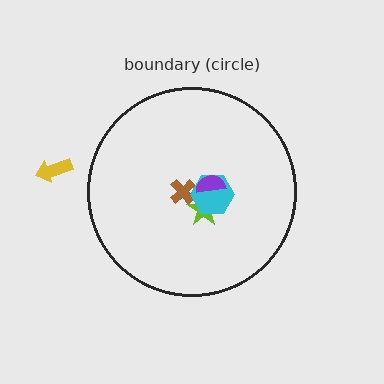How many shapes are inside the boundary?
4 inside, 1 outside.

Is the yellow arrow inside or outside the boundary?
Outside.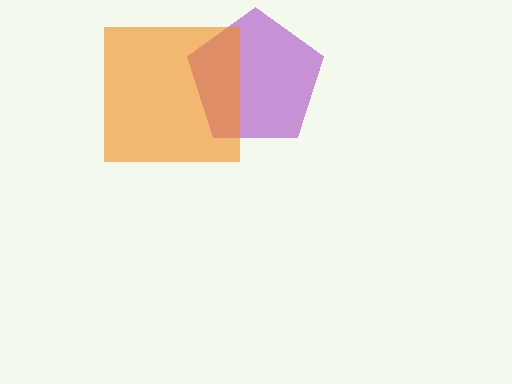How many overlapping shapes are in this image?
There are 2 overlapping shapes in the image.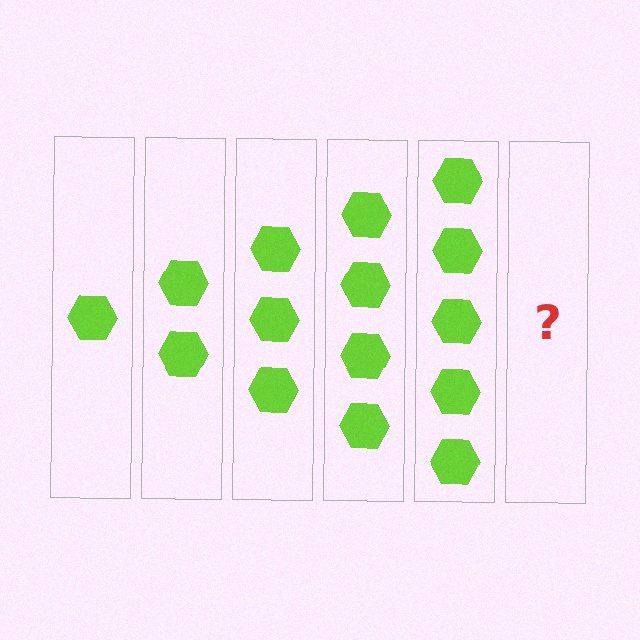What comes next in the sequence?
The next element should be 6 hexagons.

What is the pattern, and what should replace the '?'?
The pattern is that each step adds one more hexagon. The '?' should be 6 hexagons.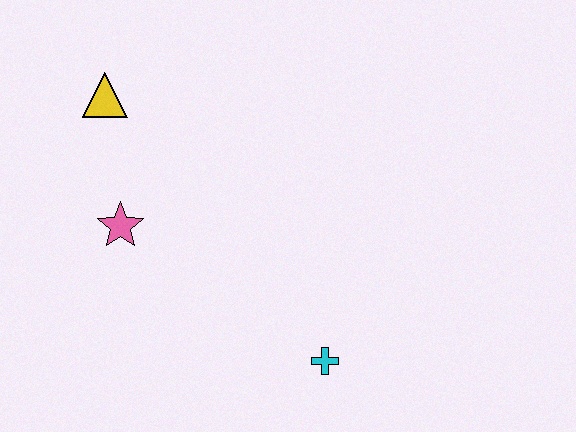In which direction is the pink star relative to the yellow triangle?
The pink star is below the yellow triangle.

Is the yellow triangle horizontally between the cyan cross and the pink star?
No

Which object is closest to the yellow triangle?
The pink star is closest to the yellow triangle.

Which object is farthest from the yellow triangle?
The cyan cross is farthest from the yellow triangle.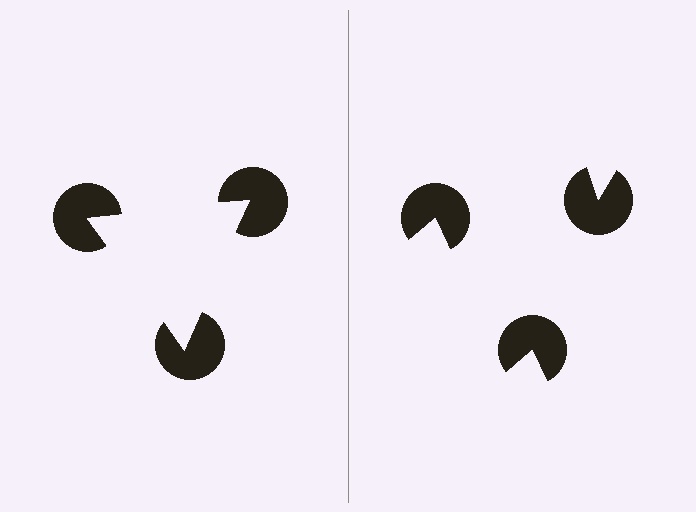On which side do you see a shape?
An illusory triangle appears on the left side. On the right side the wedge cuts are rotated, so no coherent shape forms.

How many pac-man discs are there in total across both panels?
6 — 3 on each side.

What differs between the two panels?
The pac-man discs are positioned identically on both sides; only the wedge orientations differ. On the left they align to a triangle; on the right they are misaligned.